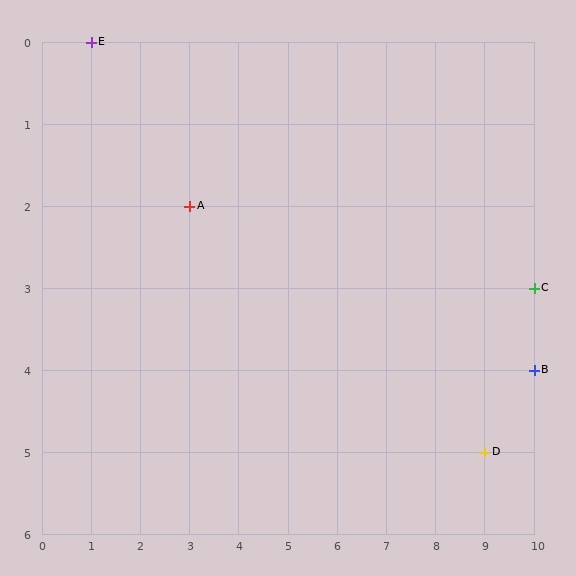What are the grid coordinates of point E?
Point E is at grid coordinates (1, 0).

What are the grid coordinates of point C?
Point C is at grid coordinates (10, 3).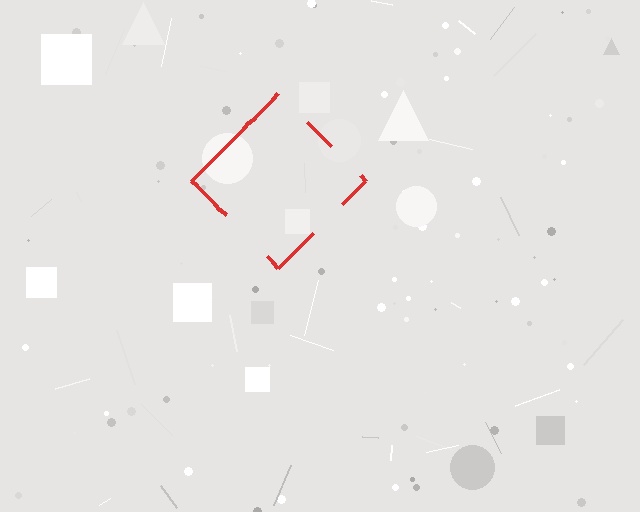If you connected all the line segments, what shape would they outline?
They would outline a diamond.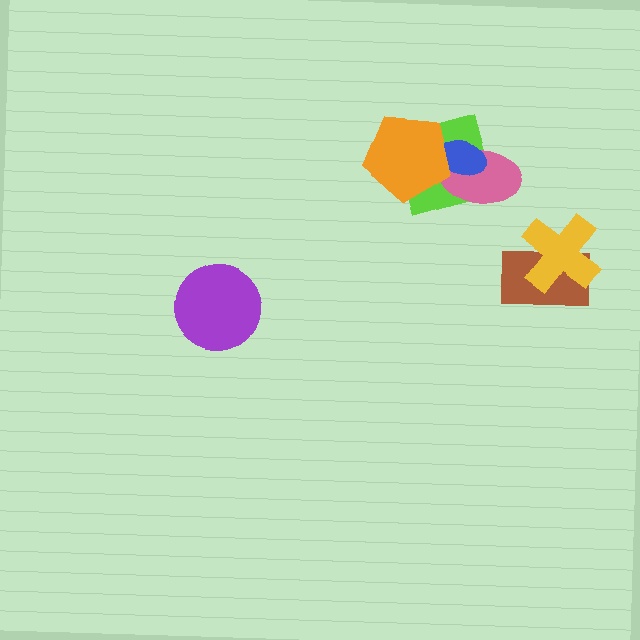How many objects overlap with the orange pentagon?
3 objects overlap with the orange pentagon.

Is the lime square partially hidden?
Yes, it is partially covered by another shape.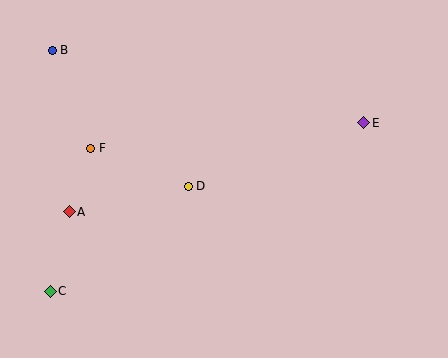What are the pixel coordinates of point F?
Point F is at (91, 148).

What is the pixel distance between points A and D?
The distance between A and D is 122 pixels.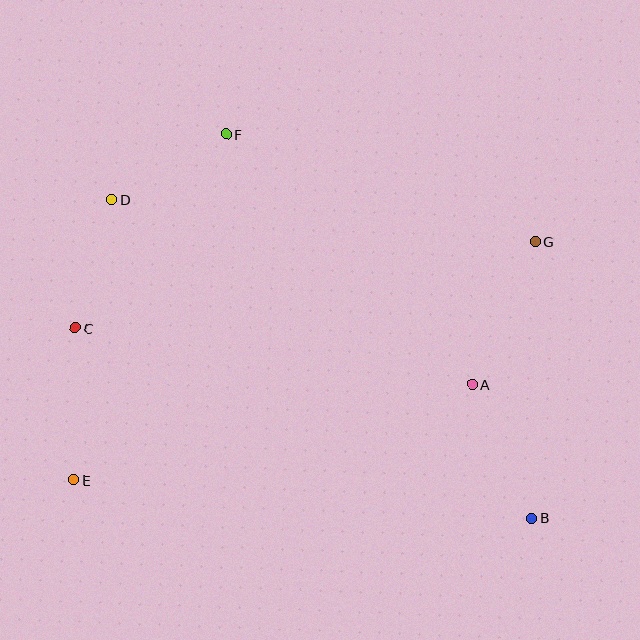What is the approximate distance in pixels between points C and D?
The distance between C and D is approximately 134 pixels.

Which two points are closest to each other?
Points D and F are closest to each other.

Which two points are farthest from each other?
Points B and D are farthest from each other.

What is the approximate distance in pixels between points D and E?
The distance between D and E is approximately 283 pixels.